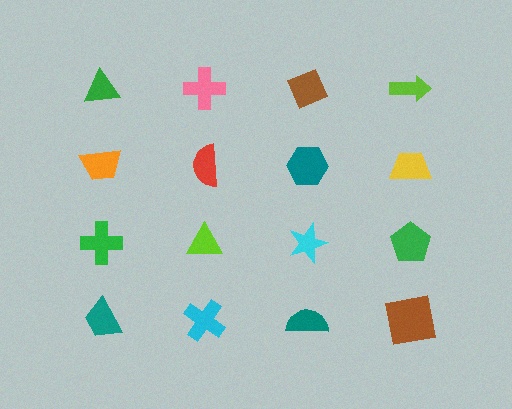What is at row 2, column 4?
A yellow trapezoid.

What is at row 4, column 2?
A cyan cross.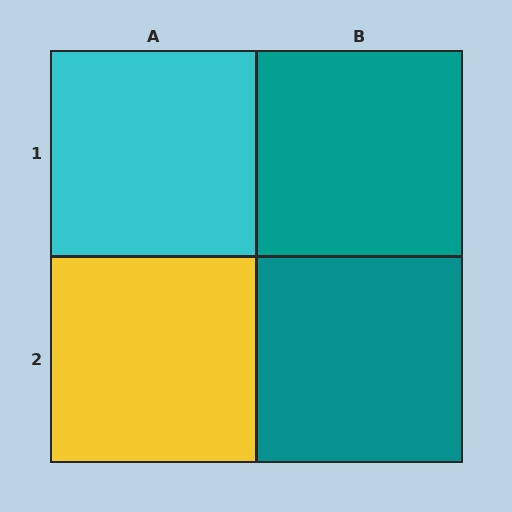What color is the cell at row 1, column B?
Teal.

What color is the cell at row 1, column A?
Cyan.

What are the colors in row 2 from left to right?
Yellow, teal.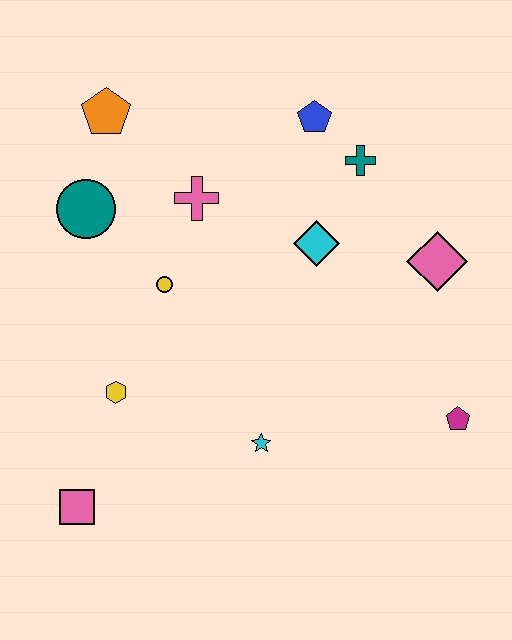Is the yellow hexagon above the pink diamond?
No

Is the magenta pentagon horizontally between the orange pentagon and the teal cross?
No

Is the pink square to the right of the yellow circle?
No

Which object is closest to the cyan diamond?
The teal cross is closest to the cyan diamond.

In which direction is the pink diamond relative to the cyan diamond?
The pink diamond is to the right of the cyan diamond.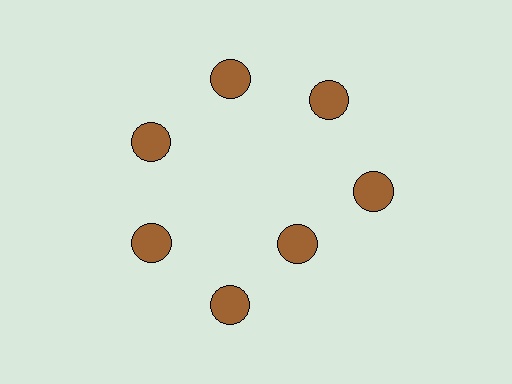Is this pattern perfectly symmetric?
No. The 7 brown circles are arranged in a ring, but one element near the 5 o'clock position is pulled inward toward the center, breaking the 7-fold rotational symmetry.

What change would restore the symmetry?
The symmetry would be restored by moving it outward, back onto the ring so that all 7 circles sit at equal angles and equal distance from the center.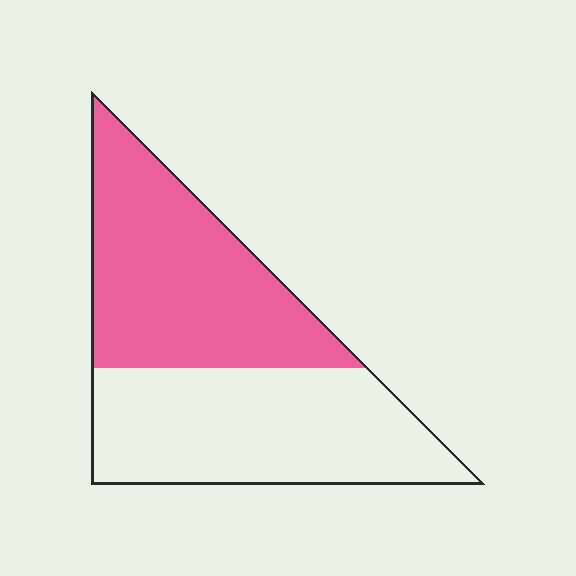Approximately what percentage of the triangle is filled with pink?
Approximately 50%.